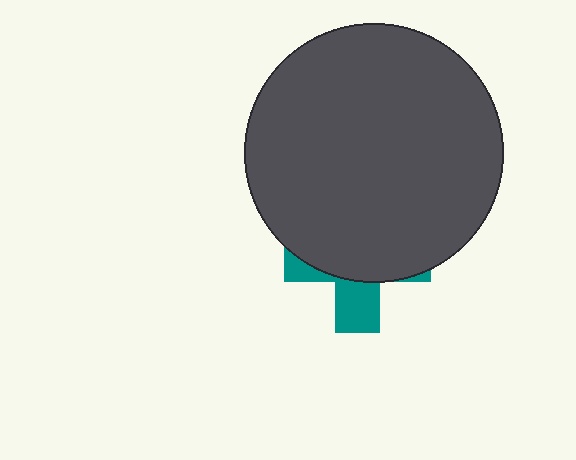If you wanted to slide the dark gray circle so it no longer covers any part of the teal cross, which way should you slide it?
Slide it up — that is the most direct way to separate the two shapes.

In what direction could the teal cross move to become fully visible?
The teal cross could move down. That would shift it out from behind the dark gray circle entirely.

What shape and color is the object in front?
The object in front is a dark gray circle.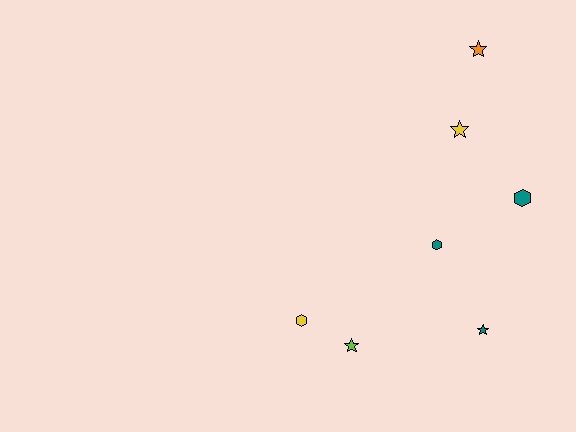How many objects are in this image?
There are 7 objects.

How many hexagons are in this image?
There are 3 hexagons.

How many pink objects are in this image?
There are no pink objects.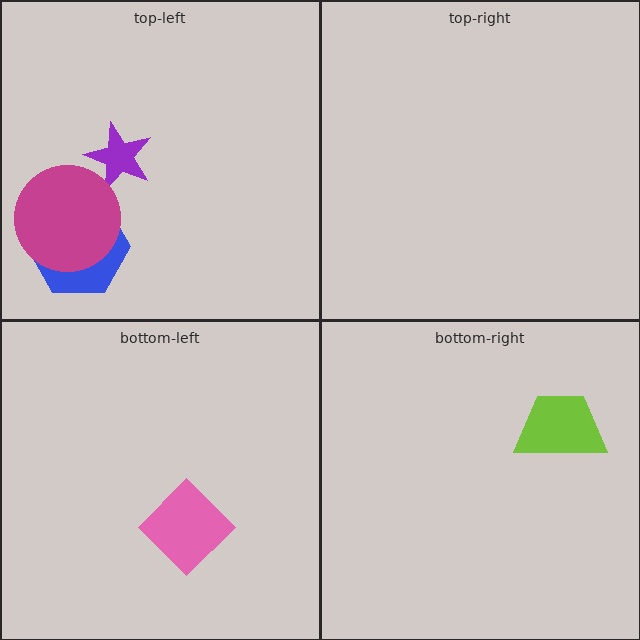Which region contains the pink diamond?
The bottom-left region.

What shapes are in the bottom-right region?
The lime trapezoid.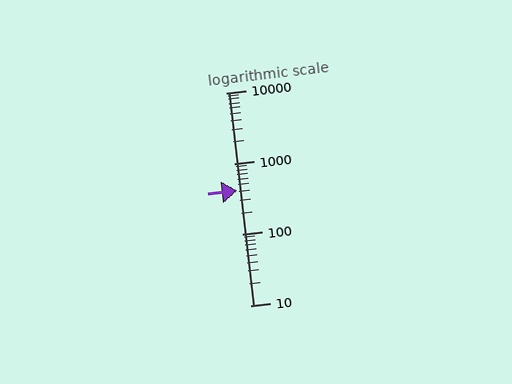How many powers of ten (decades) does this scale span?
The scale spans 3 decades, from 10 to 10000.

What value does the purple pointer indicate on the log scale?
The pointer indicates approximately 410.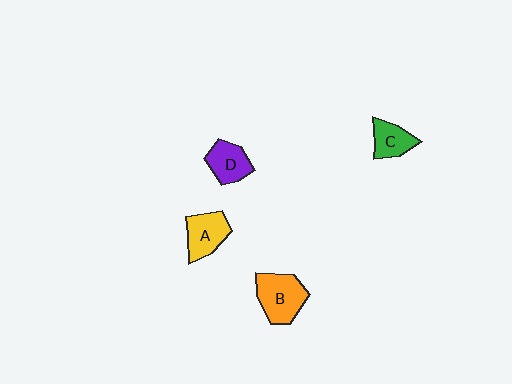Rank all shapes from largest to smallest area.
From largest to smallest: B (orange), A (yellow), D (purple), C (green).